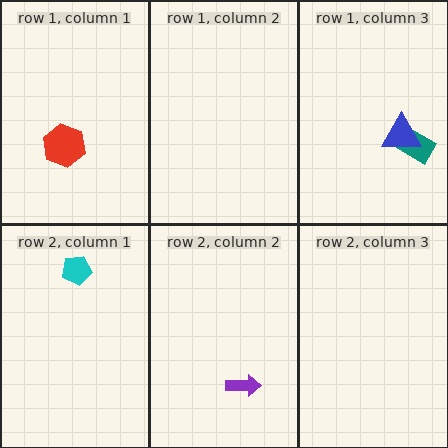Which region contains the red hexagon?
The row 1, column 1 region.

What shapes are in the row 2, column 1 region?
The cyan pentagon.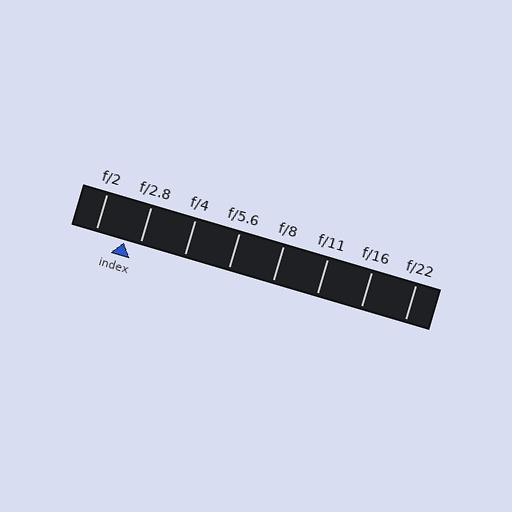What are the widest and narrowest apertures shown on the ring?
The widest aperture shown is f/2 and the narrowest is f/22.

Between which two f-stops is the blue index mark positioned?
The index mark is between f/2 and f/2.8.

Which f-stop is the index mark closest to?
The index mark is closest to f/2.8.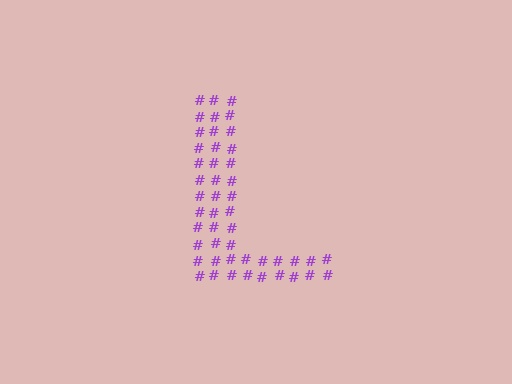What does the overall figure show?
The overall figure shows the letter L.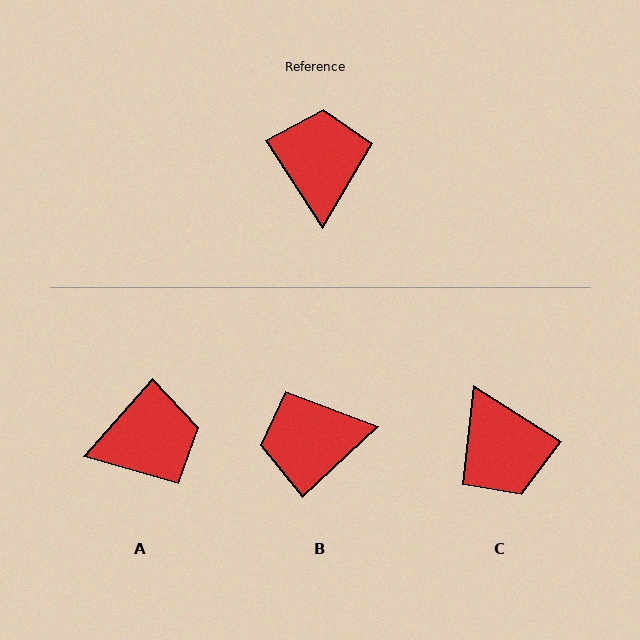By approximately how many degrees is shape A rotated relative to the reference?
Approximately 75 degrees clockwise.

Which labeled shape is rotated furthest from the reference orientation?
C, about 155 degrees away.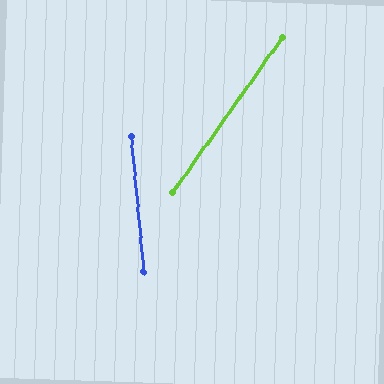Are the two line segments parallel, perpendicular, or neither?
Neither parallel nor perpendicular — they differ by about 41°.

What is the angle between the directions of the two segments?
Approximately 41 degrees.